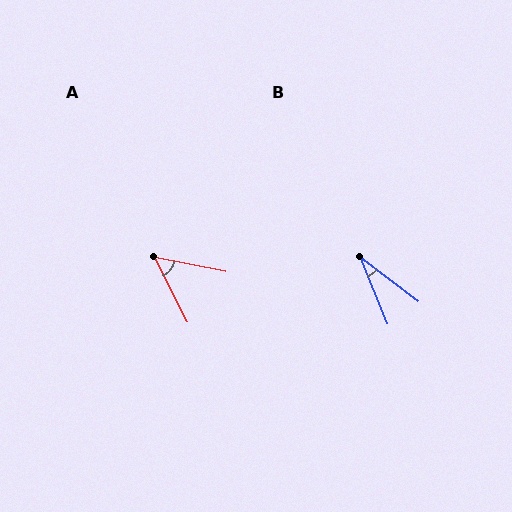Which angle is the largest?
A, at approximately 52 degrees.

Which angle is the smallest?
B, at approximately 31 degrees.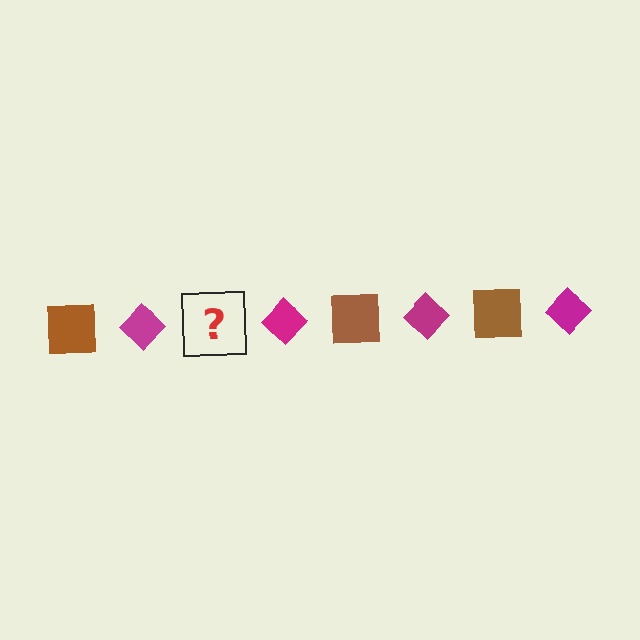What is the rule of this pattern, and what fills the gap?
The rule is that the pattern alternates between brown square and magenta diamond. The gap should be filled with a brown square.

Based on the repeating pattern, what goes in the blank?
The blank should be a brown square.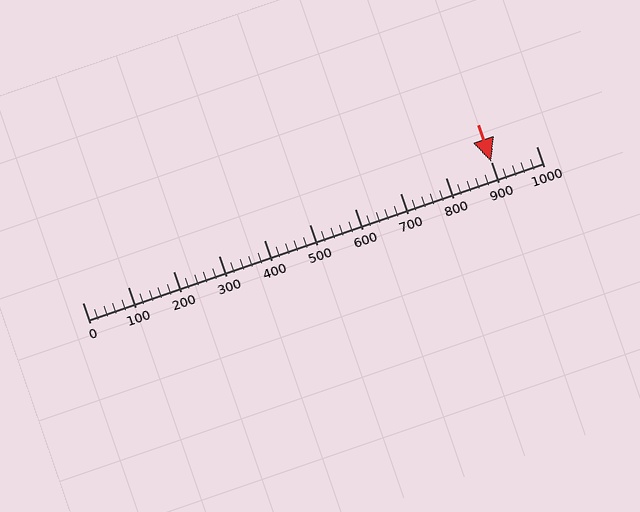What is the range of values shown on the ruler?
The ruler shows values from 0 to 1000.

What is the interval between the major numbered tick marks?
The major tick marks are spaced 100 units apart.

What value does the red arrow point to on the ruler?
The red arrow points to approximately 902.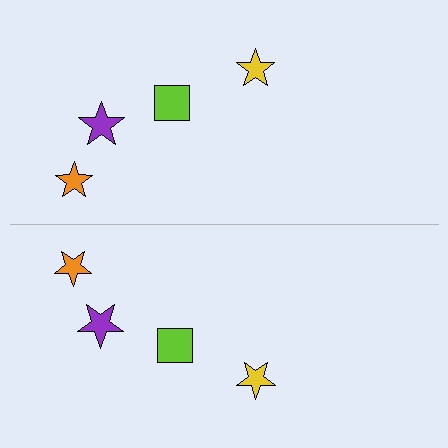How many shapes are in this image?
There are 8 shapes in this image.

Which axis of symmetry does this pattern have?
The pattern has a horizontal axis of symmetry running through the center of the image.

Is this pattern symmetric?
Yes, this pattern has bilateral (reflection) symmetry.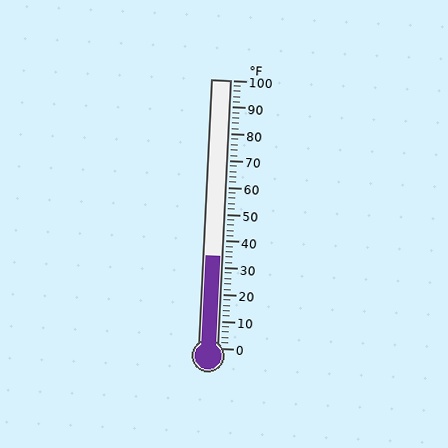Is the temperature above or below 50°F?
The temperature is below 50°F.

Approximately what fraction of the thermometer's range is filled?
The thermometer is filled to approximately 35% of its range.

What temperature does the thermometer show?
The thermometer shows approximately 34°F.